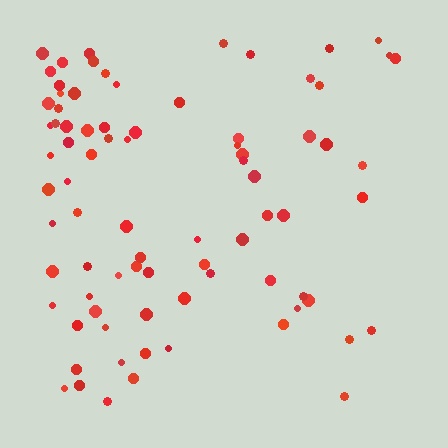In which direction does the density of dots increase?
From right to left, with the left side densest.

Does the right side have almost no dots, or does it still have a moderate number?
Still a moderate number, just noticeably fewer than the left.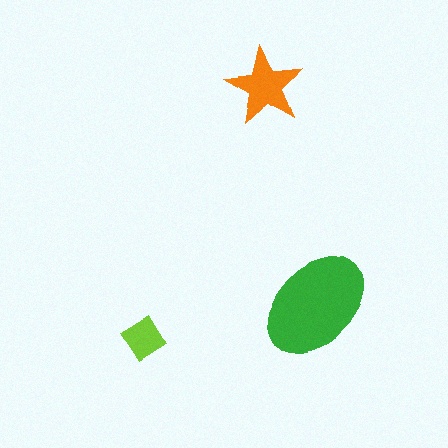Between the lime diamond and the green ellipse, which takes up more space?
The green ellipse.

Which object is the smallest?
The lime diamond.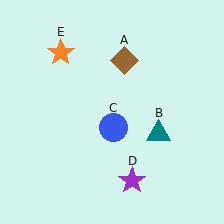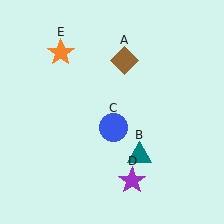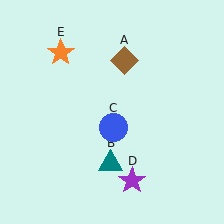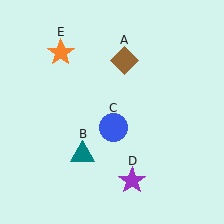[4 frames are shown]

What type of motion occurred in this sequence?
The teal triangle (object B) rotated clockwise around the center of the scene.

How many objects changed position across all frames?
1 object changed position: teal triangle (object B).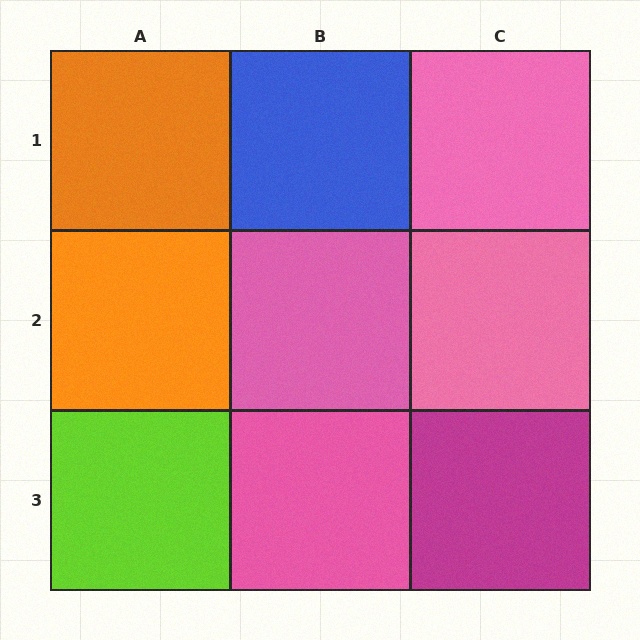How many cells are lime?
1 cell is lime.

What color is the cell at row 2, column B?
Pink.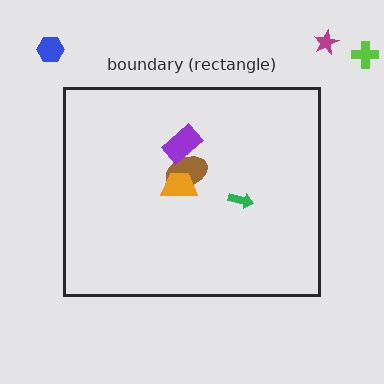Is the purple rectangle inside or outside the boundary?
Inside.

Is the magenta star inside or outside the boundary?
Outside.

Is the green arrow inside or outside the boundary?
Inside.